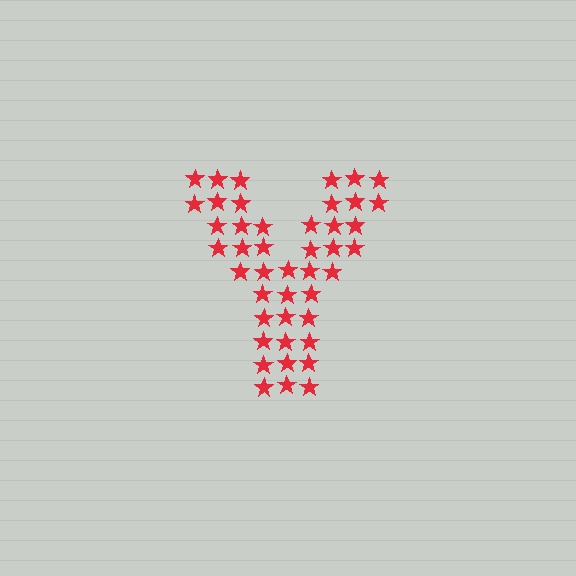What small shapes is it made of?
It is made of small stars.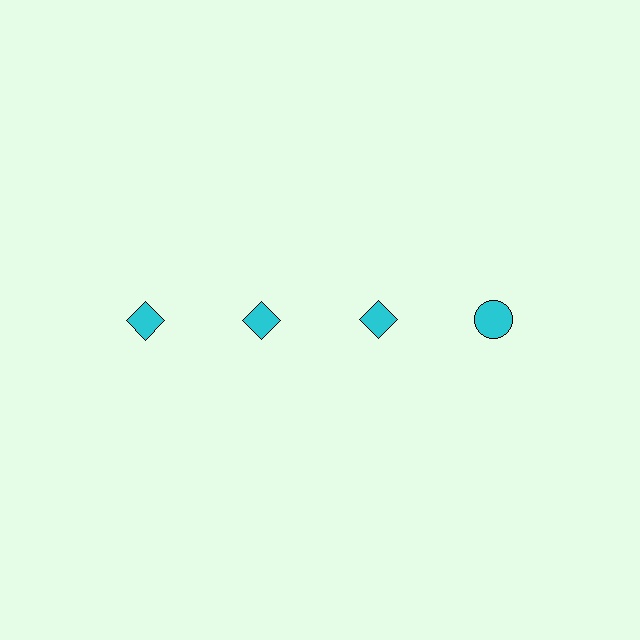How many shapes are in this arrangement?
There are 4 shapes arranged in a grid pattern.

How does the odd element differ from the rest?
It has a different shape: circle instead of diamond.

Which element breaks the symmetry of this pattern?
The cyan circle in the top row, second from right column breaks the symmetry. All other shapes are cyan diamonds.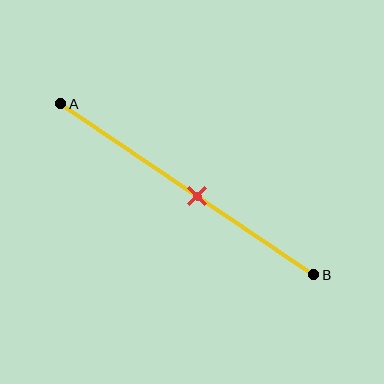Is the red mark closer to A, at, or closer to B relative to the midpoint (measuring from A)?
The red mark is closer to point B than the midpoint of segment AB.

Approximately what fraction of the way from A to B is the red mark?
The red mark is approximately 55% of the way from A to B.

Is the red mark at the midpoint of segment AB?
No, the mark is at about 55% from A, not at the 50% midpoint.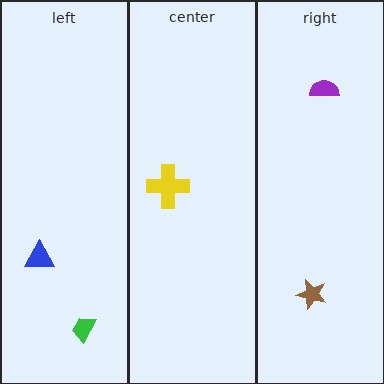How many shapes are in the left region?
2.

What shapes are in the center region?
The yellow cross.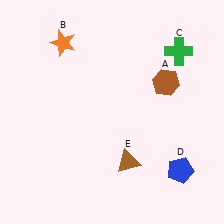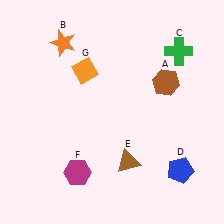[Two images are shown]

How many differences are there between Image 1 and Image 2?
There are 2 differences between the two images.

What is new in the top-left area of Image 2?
An orange diamond (G) was added in the top-left area of Image 2.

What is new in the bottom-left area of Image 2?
A magenta hexagon (F) was added in the bottom-left area of Image 2.